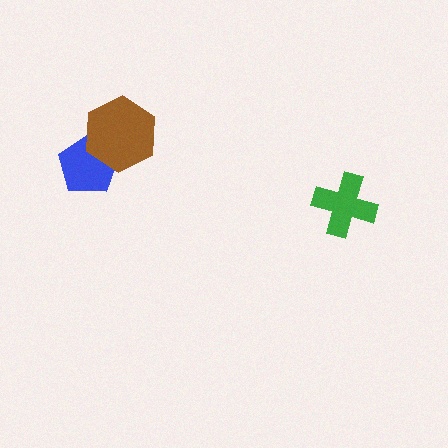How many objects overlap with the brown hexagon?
1 object overlaps with the brown hexagon.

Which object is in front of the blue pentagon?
The brown hexagon is in front of the blue pentagon.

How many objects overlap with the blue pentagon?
1 object overlaps with the blue pentagon.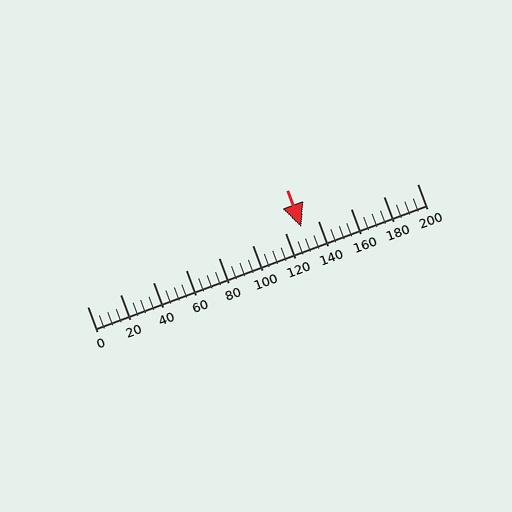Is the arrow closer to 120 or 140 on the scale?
The arrow is closer to 140.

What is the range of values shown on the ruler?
The ruler shows values from 0 to 200.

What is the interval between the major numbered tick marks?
The major tick marks are spaced 20 units apart.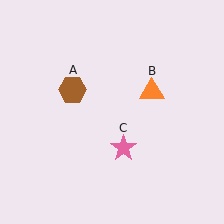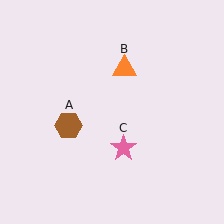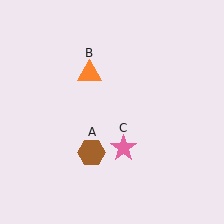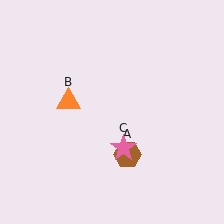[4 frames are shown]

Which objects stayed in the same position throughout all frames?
Pink star (object C) remained stationary.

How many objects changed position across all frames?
2 objects changed position: brown hexagon (object A), orange triangle (object B).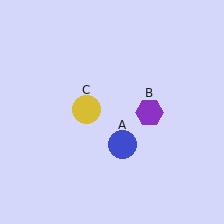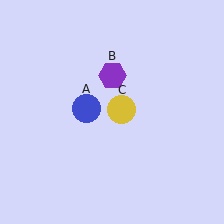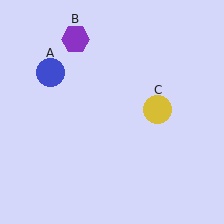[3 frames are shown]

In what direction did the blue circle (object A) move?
The blue circle (object A) moved up and to the left.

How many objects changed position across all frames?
3 objects changed position: blue circle (object A), purple hexagon (object B), yellow circle (object C).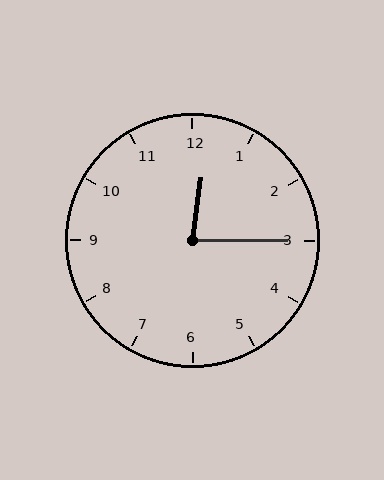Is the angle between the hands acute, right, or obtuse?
It is acute.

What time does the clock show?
12:15.